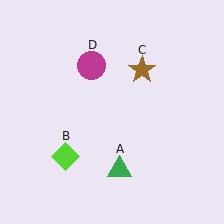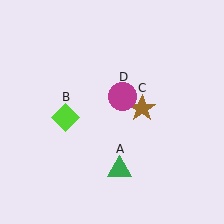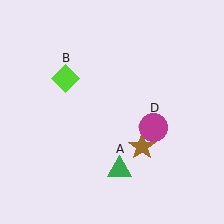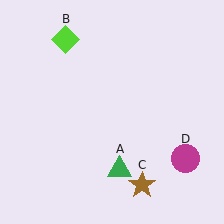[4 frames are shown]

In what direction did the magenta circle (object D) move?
The magenta circle (object D) moved down and to the right.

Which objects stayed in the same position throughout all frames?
Green triangle (object A) remained stationary.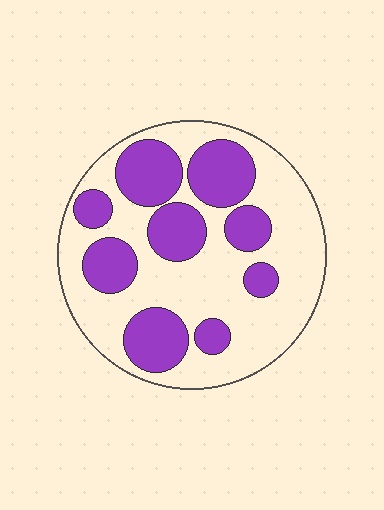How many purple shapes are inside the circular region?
9.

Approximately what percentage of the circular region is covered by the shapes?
Approximately 35%.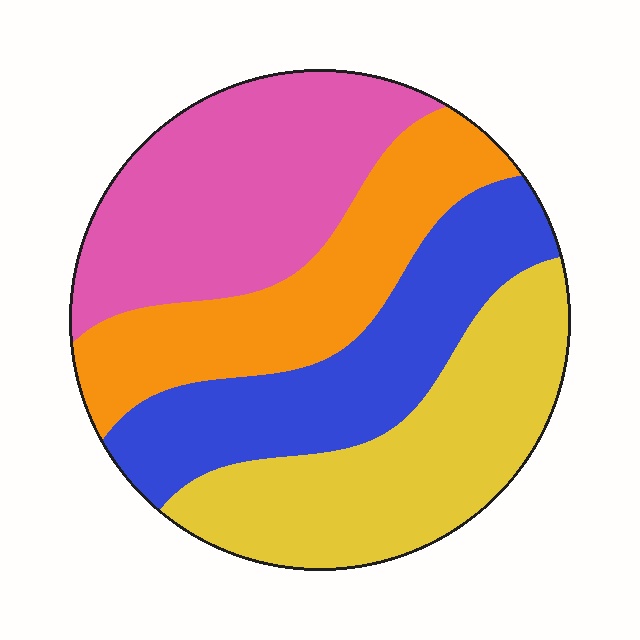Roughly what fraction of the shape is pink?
Pink takes up between a sixth and a third of the shape.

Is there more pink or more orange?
Pink.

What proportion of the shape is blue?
Blue takes up about one quarter (1/4) of the shape.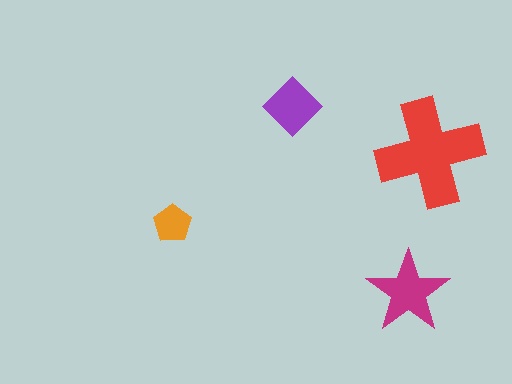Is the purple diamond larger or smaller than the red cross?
Smaller.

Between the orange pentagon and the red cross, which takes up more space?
The red cross.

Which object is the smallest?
The orange pentagon.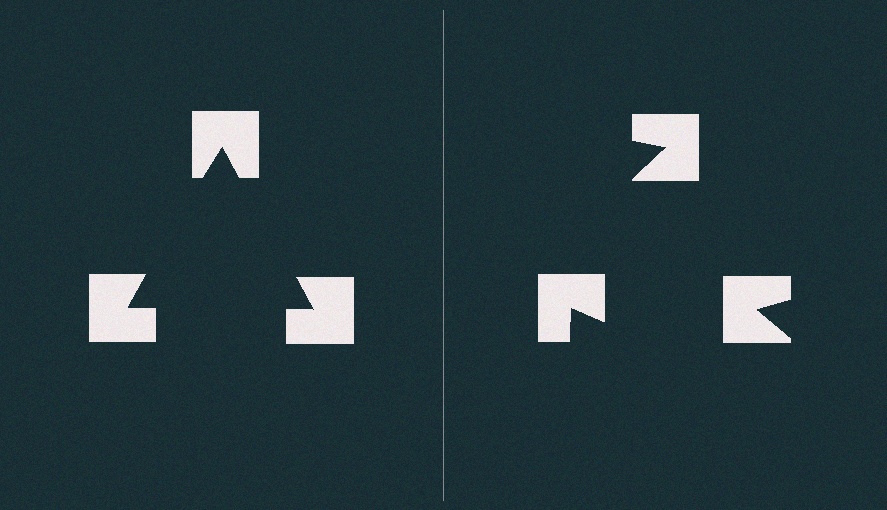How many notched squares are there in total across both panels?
6 — 3 on each side.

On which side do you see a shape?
An illusory triangle appears on the left side. On the right side the wedge cuts are rotated, so no coherent shape forms.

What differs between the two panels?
The notched squares are positioned identically on both sides; only the wedge orientations differ. On the left they align to a triangle; on the right they are misaligned.